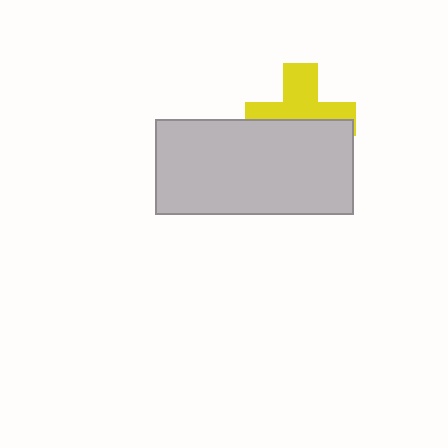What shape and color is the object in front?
The object in front is a light gray rectangle.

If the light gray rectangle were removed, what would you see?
You would see the complete yellow cross.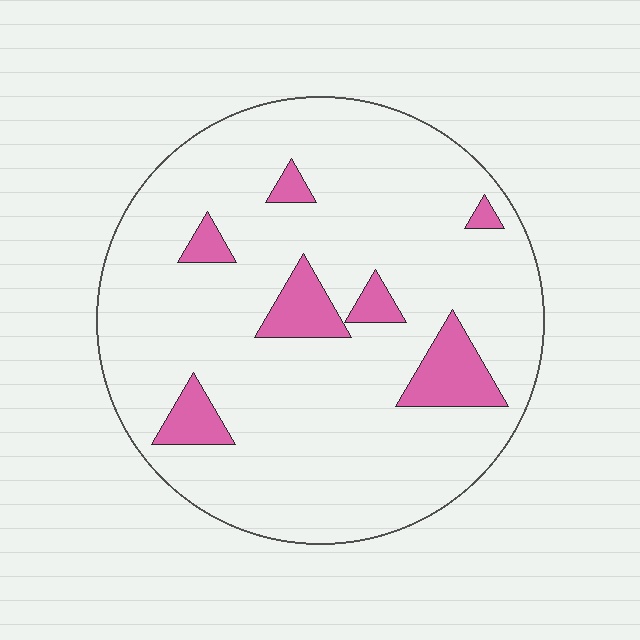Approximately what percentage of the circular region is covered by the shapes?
Approximately 10%.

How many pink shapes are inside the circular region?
7.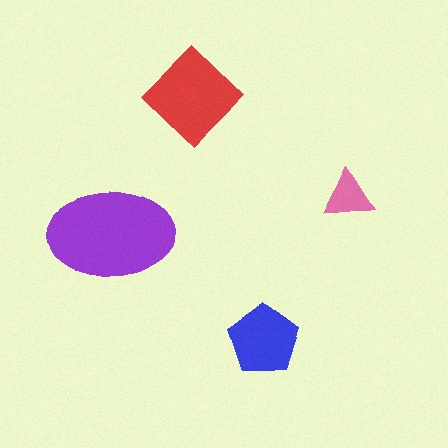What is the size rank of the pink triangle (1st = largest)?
4th.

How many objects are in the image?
There are 4 objects in the image.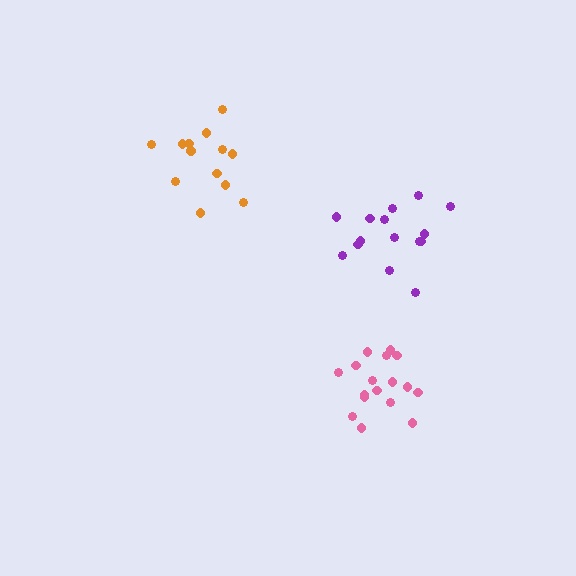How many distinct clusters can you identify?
There are 3 distinct clusters.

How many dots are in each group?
Group 1: 15 dots, Group 2: 13 dots, Group 3: 17 dots (45 total).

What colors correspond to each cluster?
The clusters are colored: purple, orange, pink.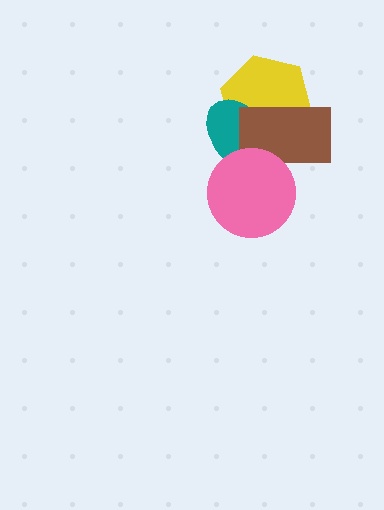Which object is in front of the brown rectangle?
The pink circle is in front of the brown rectangle.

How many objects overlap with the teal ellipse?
3 objects overlap with the teal ellipse.